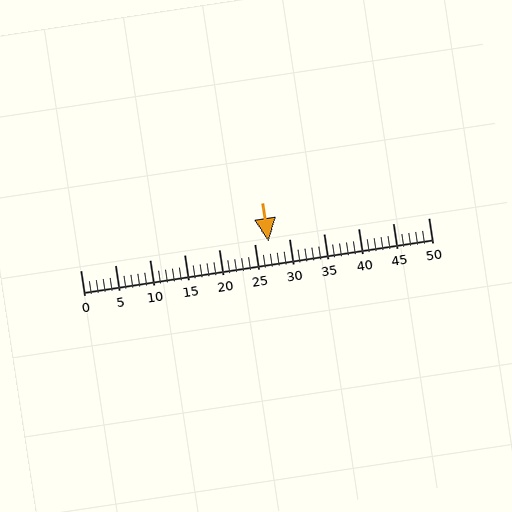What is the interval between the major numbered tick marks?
The major tick marks are spaced 5 units apart.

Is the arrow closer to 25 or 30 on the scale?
The arrow is closer to 25.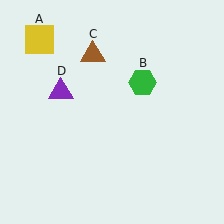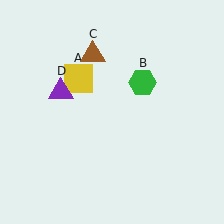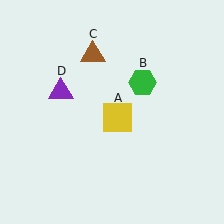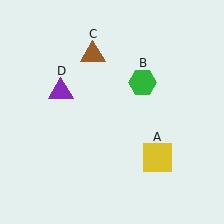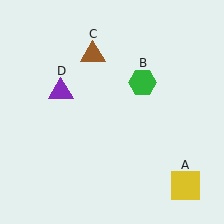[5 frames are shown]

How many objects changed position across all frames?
1 object changed position: yellow square (object A).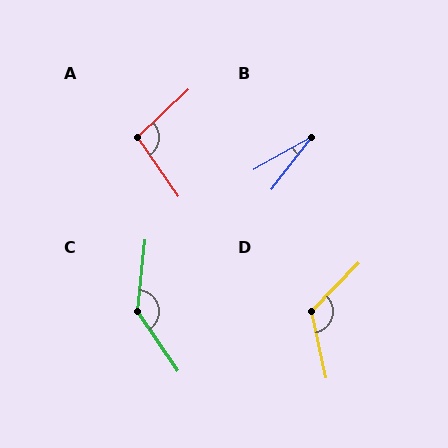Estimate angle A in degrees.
Approximately 98 degrees.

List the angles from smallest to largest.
B (22°), A (98°), D (123°), C (140°).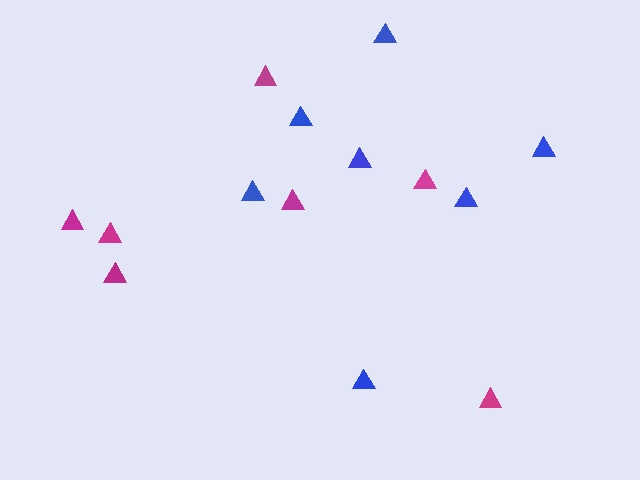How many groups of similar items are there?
There are 2 groups: one group of magenta triangles (7) and one group of blue triangles (7).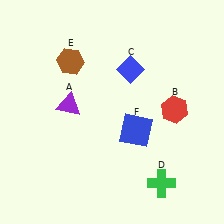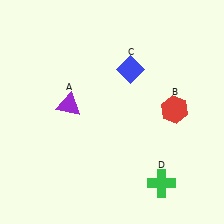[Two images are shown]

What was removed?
The brown hexagon (E), the blue square (F) were removed in Image 2.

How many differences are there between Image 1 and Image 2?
There are 2 differences between the two images.